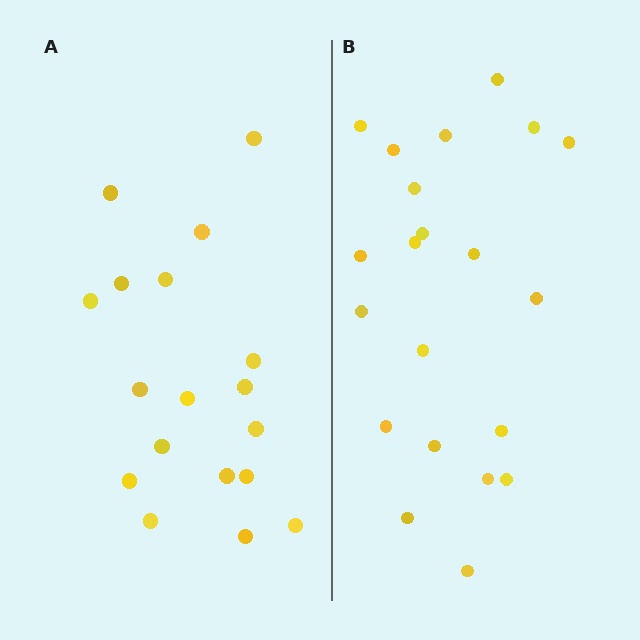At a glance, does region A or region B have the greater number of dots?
Region B (the right region) has more dots.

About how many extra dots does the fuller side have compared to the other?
Region B has just a few more — roughly 2 or 3 more dots than region A.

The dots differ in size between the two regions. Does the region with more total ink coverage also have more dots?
No. Region A has more total ink coverage because its dots are larger, but region B actually contains more individual dots. Total area can be misleading — the number of items is what matters here.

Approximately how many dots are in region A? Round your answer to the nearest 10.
About 20 dots. (The exact count is 18, which rounds to 20.)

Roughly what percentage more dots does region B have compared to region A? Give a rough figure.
About 15% more.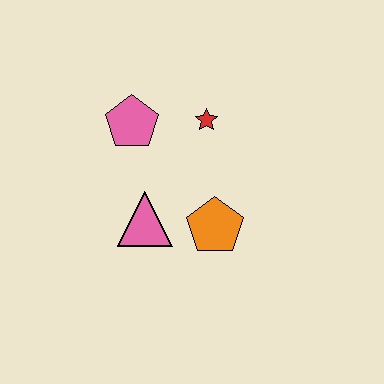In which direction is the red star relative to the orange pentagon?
The red star is above the orange pentagon.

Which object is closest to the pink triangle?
The orange pentagon is closest to the pink triangle.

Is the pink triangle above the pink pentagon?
No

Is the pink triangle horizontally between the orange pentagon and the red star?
No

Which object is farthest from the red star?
The pink triangle is farthest from the red star.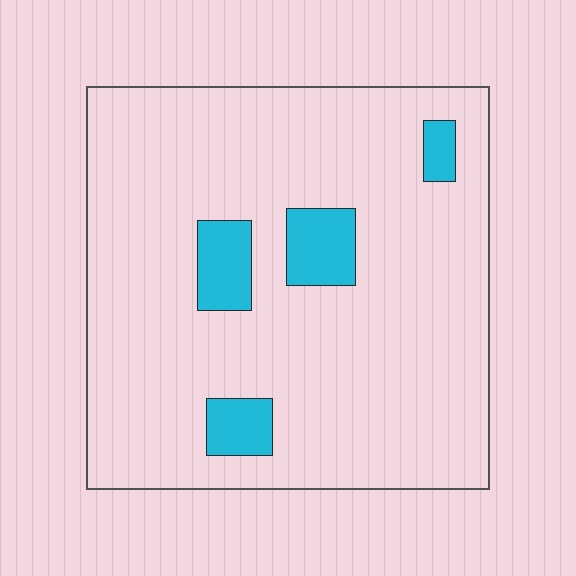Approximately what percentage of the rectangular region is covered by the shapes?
Approximately 10%.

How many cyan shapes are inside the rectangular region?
4.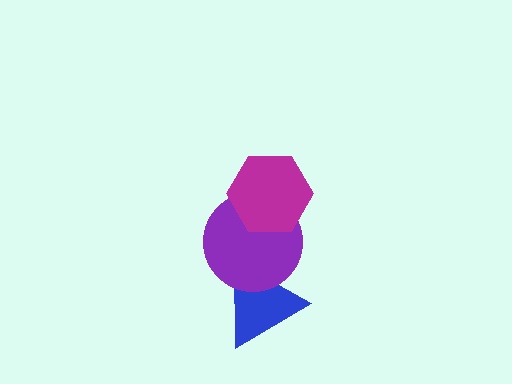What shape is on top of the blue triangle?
The purple circle is on top of the blue triangle.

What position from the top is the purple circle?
The purple circle is 2nd from the top.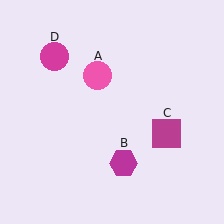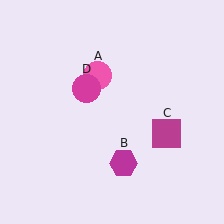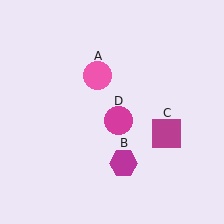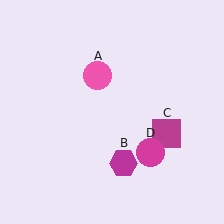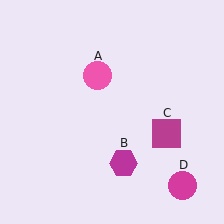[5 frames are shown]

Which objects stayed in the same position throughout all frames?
Pink circle (object A) and magenta hexagon (object B) and magenta square (object C) remained stationary.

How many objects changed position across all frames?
1 object changed position: magenta circle (object D).